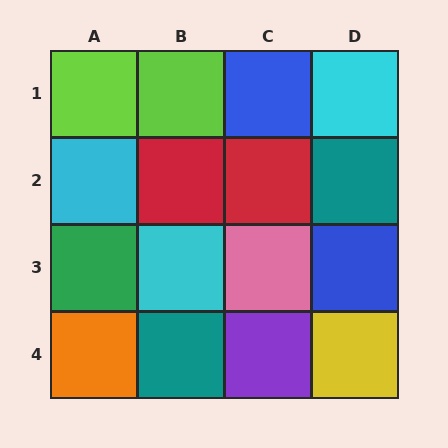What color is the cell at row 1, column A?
Lime.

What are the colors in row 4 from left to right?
Orange, teal, purple, yellow.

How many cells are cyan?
3 cells are cyan.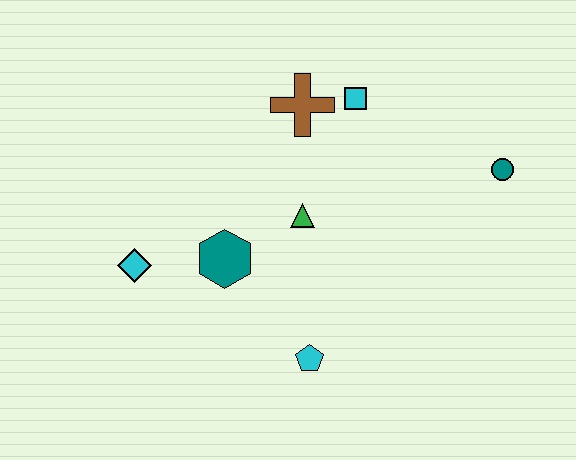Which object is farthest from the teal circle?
The cyan diamond is farthest from the teal circle.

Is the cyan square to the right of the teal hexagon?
Yes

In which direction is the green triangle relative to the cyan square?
The green triangle is below the cyan square.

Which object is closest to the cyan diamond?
The teal hexagon is closest to the cyan diamond.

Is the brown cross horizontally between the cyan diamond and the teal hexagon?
No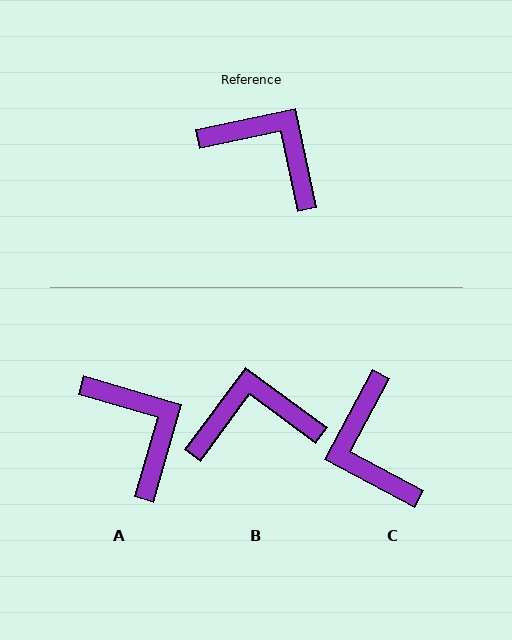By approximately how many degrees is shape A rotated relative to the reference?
Approximately 28 degrees clockwise.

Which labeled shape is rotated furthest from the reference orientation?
C, about 140 degrees away.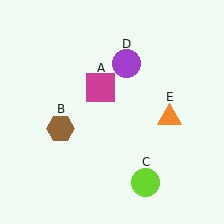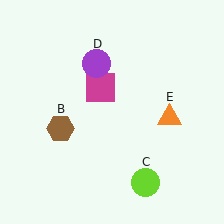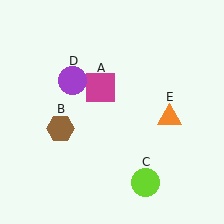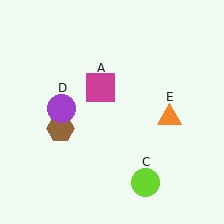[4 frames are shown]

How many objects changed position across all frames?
1 object changed position: purple circle (object D).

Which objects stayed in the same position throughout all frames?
Magenta square (object A) and brown hexagon (object B) and lime circle (object C) and orange triangle (object E) remained stationary.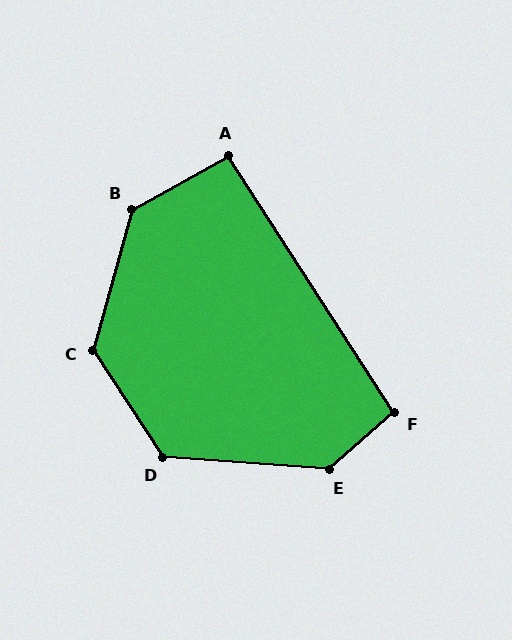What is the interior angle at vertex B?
Approximately 134 degrees (obtuse).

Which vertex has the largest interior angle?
E, at approximately 135 degrees.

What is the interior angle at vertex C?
Approximately 131 degrees (obtuse).